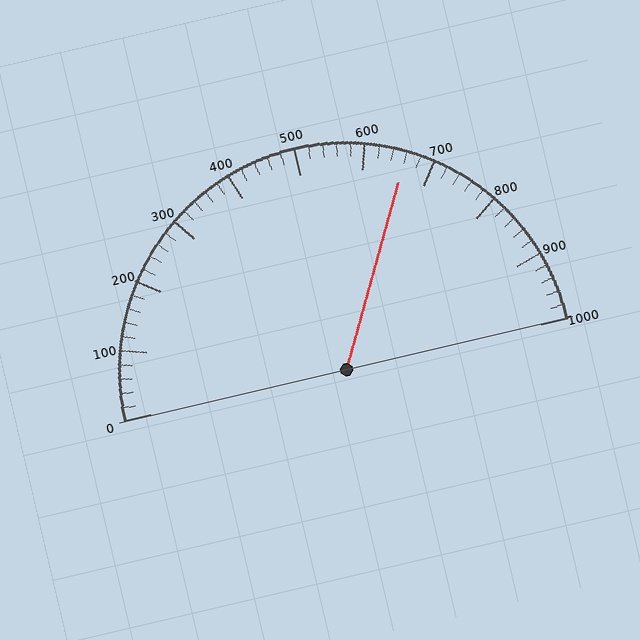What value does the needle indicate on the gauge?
The needle indicates approximately 660.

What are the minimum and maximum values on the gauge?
The gauge ranges from 0 to 1000.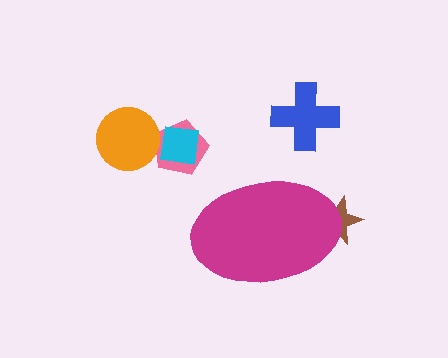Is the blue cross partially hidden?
No, the blue cross is fully visible.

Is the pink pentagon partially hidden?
No, the pink pentagon is fully visible.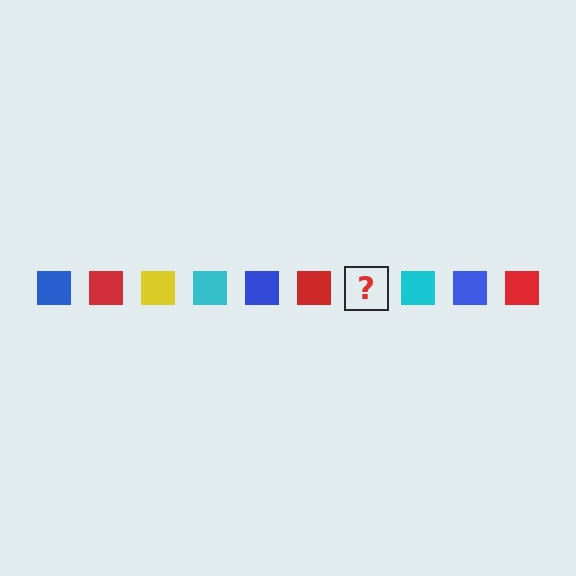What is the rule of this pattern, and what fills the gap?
The rule is that the pattern cycles through blue, red, yellow, cyan squares. The gap should be filled with a yellow square.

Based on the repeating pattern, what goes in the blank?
The blank should be a yellow square.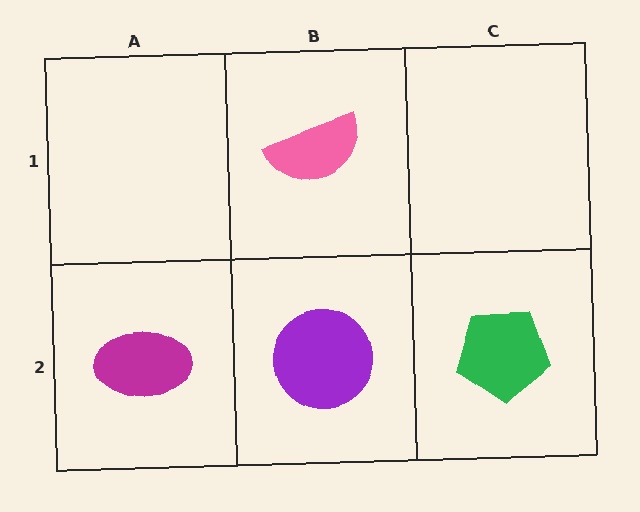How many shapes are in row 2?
3 shapes.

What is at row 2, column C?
A green pentagon.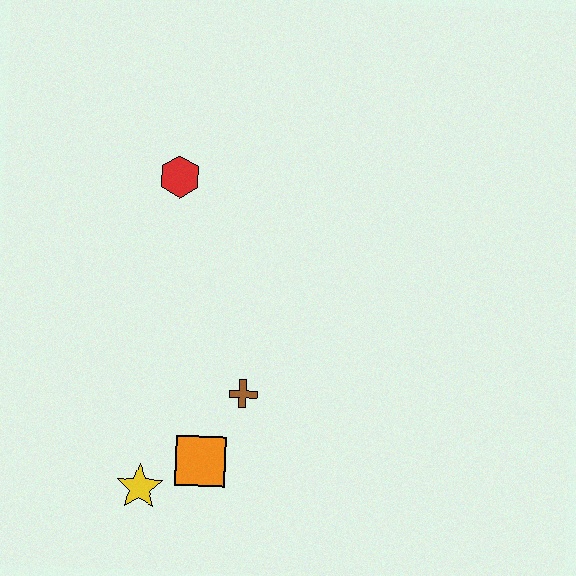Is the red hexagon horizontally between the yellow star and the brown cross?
Yes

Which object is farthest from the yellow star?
The red hexagon is farthest from the yellow star.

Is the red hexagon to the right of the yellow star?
Yes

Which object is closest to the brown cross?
The orange square is closest to the brown cross.